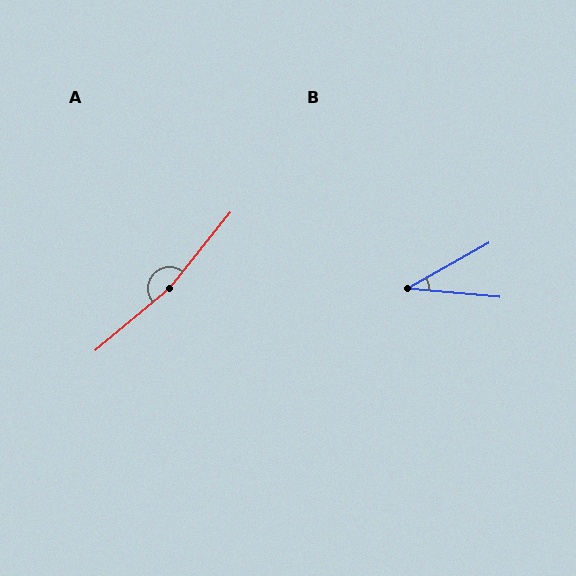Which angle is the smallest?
B, at approximately 34 degrees.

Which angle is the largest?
A, at approximately 169 degrees.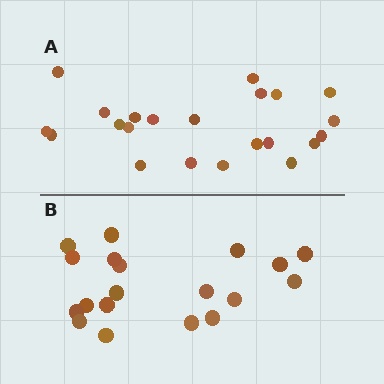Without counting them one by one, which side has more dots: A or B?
Region A (the top region) has more dots.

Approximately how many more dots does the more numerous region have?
Region A has just a few more — roughly 2 or 3 more dots than region B.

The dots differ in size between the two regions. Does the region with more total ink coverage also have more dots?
No. Region B has more total ink coverage because its dots are larger, but region A actually contains more individual dots. Total area can be misleading — the number of items is what matters here.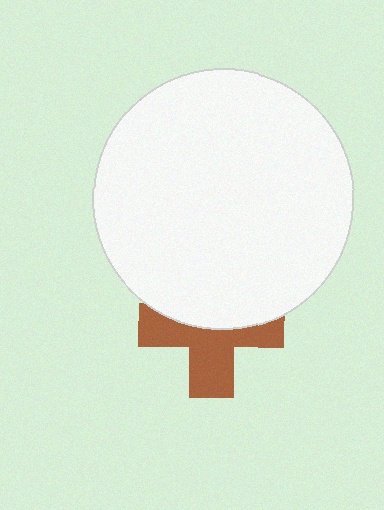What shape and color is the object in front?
The object in front is a white circle.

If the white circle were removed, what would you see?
You would see the complete brown cross.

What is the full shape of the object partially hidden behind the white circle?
The partially hidden object is a brown cross.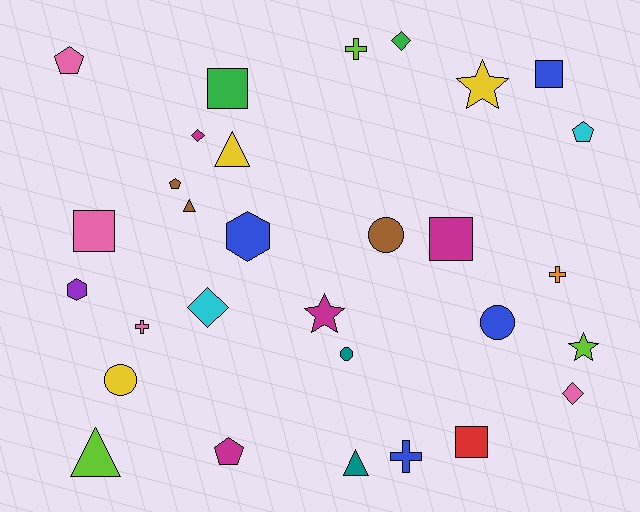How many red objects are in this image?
There is 1 red object.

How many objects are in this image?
There are 30 objects.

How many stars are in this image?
There are 3 stars.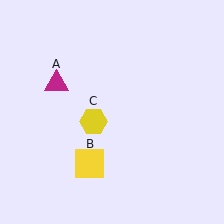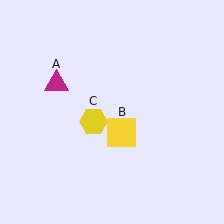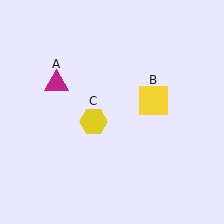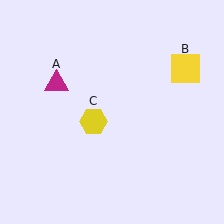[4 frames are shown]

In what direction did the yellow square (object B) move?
The yellow square (object B) moved up and to the right.